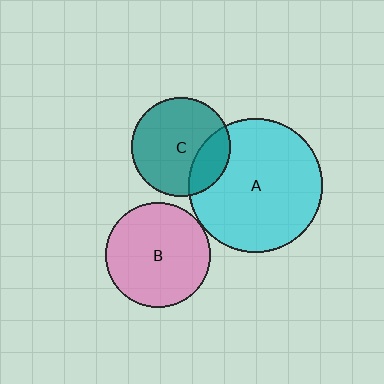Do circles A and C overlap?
Yes.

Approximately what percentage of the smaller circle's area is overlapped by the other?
Approximately 25%.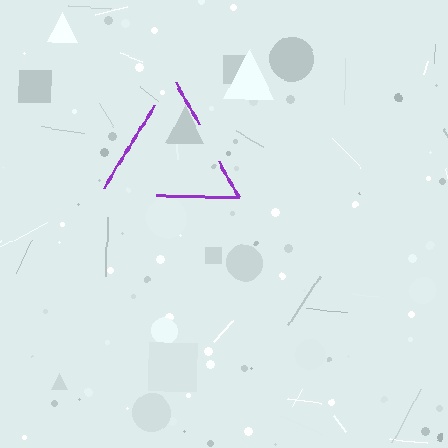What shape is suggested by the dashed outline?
The dashed outline suggests a triangle.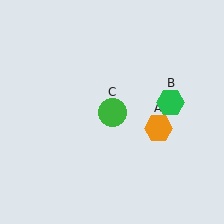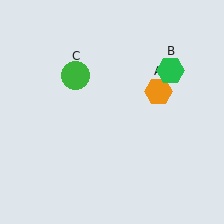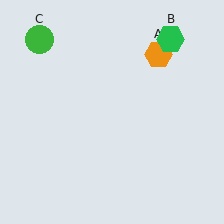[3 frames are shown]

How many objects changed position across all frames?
3 objects changed position: orange hexagon (object A), green hexagon (object B), green circle (object C).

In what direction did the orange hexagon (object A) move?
The orange hexagon (object A) moved up.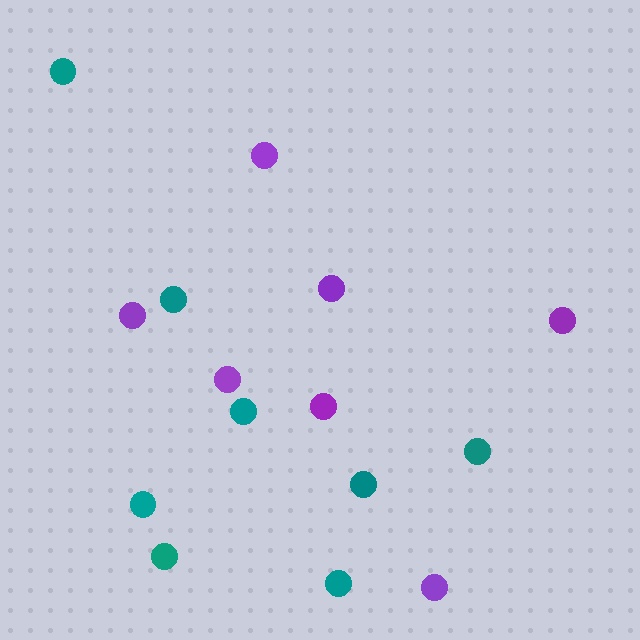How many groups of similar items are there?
There are 2 groups: one group of purple circles (7) and one group of teal circles (8).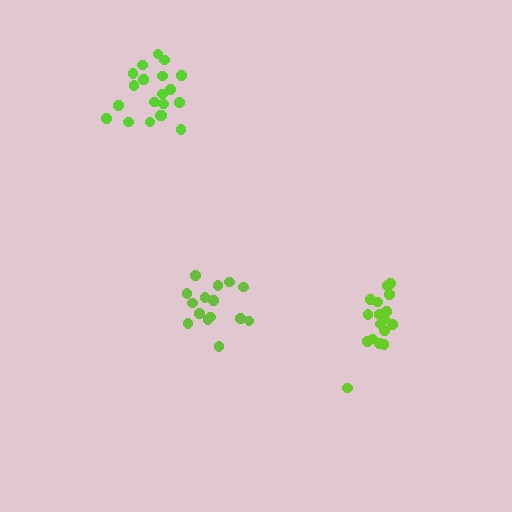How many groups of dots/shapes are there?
There are 3 groups.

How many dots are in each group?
Group 1: 15 dots, Group 2: 20 dots, Group 3: 17 dots (52 total).